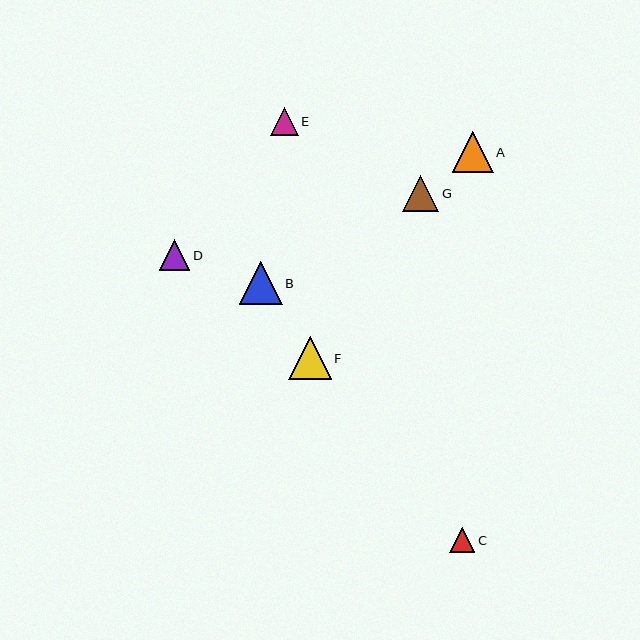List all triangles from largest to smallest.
From largest to smallest: B, F, A, G, D, E, C.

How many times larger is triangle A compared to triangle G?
Triangle A is approximately 1.1 times the size of triangle G.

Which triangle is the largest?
Triangle B is the largest with a size of approximately 43 pixels.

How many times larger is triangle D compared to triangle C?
Triangle D is approximately 1.2 times the size of triangle C.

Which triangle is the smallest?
Triangle C is the smallest with a size of approximately 25 pixels.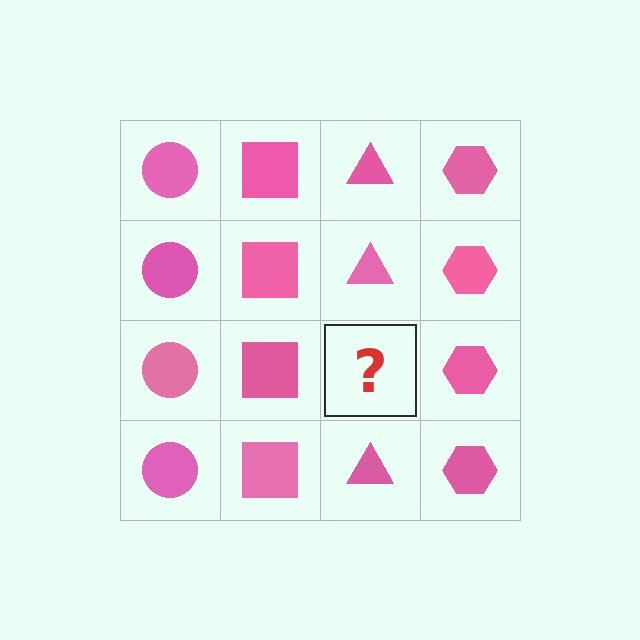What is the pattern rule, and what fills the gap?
The rule is that each column has a consistent shape. The gap should be filled with a pink triangle.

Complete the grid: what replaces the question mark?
The question mark should be replaced with a pink triangle.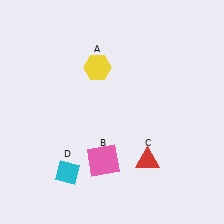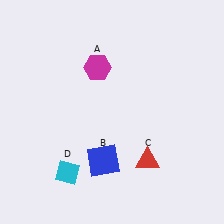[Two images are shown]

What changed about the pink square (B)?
In Image 1, B is pink. In Image 2, it changed to blue.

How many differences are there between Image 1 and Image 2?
There are 2 differences between the two images.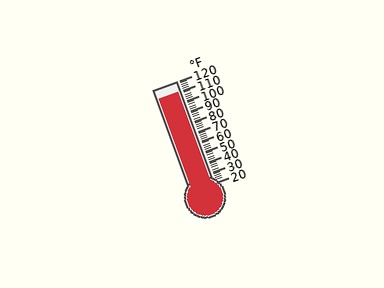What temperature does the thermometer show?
The thermometer shows approximately 110°F.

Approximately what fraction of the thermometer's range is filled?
The thermometer is filled to approximately 90% of its range.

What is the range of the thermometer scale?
The thermometer scale ranges from 20°F to 120°F.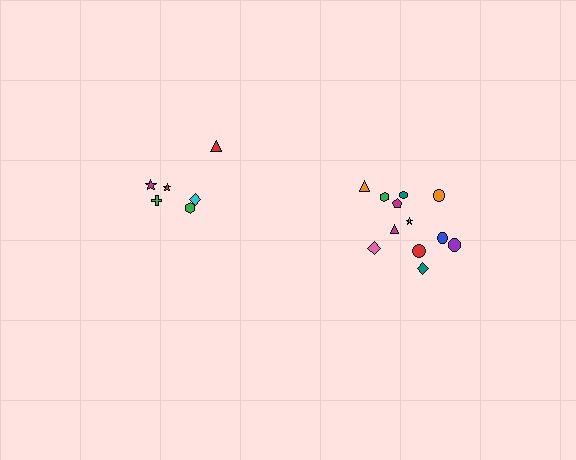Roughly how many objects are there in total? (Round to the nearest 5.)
Roughly 20 objects in total.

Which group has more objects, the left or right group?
The right group.